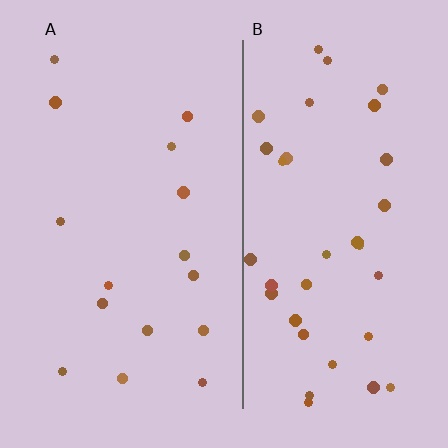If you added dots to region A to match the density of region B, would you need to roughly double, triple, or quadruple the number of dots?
Approximately double.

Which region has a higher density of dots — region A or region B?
B (the right).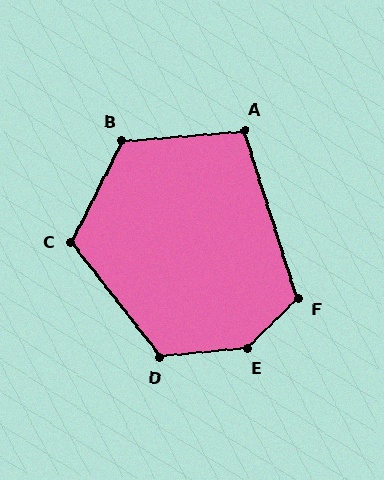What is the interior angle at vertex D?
Approximately 122 degrees (obtuse).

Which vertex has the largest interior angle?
E, at approximately 142 degrees.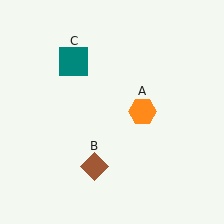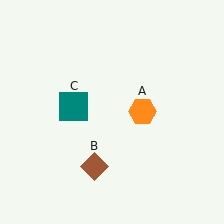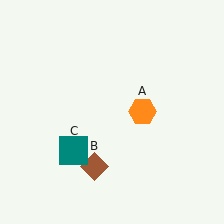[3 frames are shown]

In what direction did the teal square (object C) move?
The teal square (object C) moved down.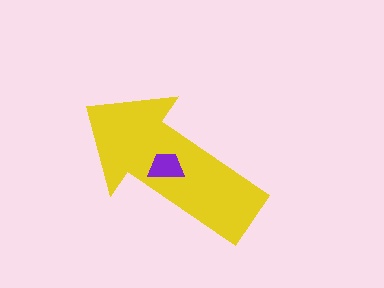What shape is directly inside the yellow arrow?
The purple trapezoid.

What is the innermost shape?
The purple trapezoid.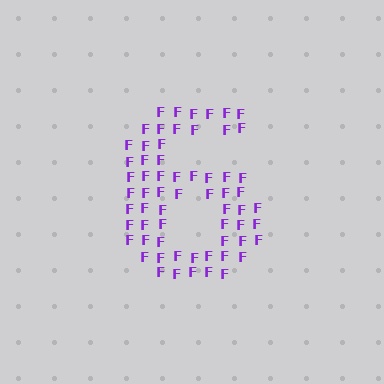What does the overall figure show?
The overall figure shows the digit 6.